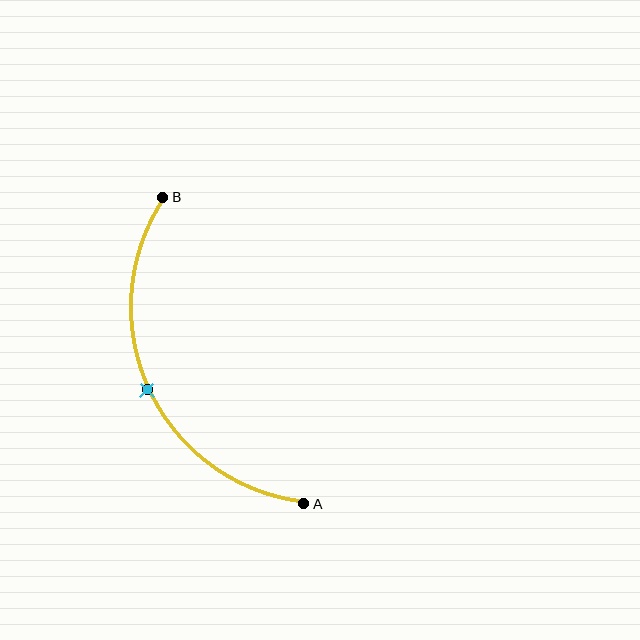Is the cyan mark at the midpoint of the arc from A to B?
Yes. The cyan mark lies on the arc at equal arc-length from both A and B — it is the arc midpoint.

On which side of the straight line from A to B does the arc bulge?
The arc bulges to the left of the straight line connecting A and B.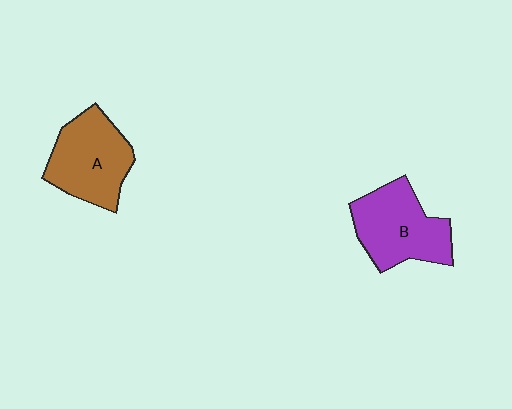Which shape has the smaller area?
Shape A (brown).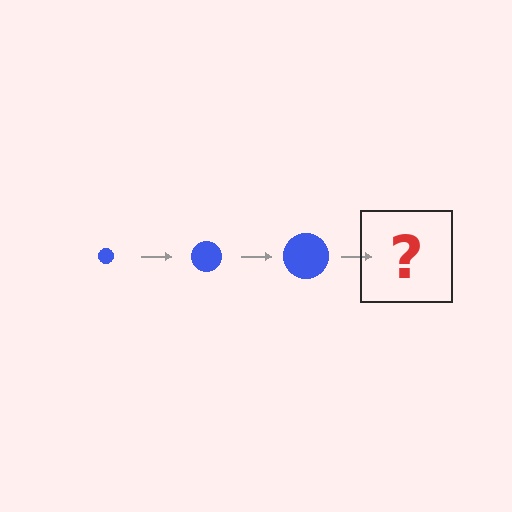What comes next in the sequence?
The next element should be a blue circle, larger than the previous one.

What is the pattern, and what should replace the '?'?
The pattern is that the circle gets progressively larger each step. The '?' should be a blue circle, larger than the previous one.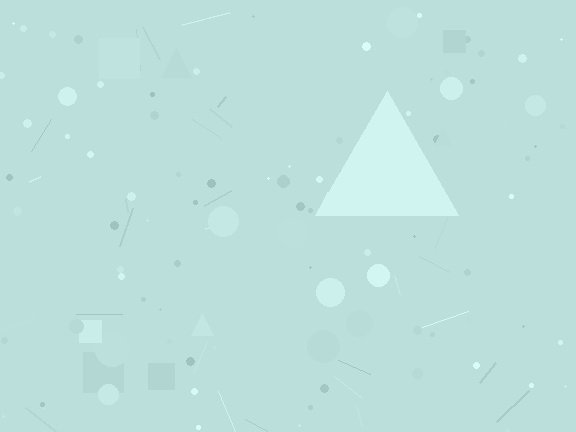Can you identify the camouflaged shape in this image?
The camouflaged shape is a triangle.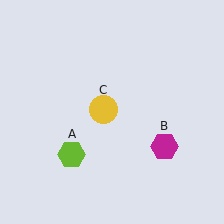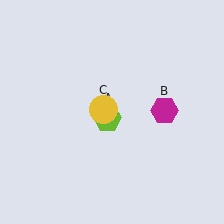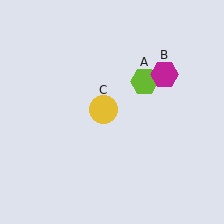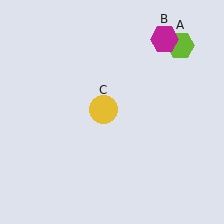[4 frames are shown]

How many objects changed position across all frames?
2 objects changed position: lime hexagon (object A), magenta hexagon (object B).